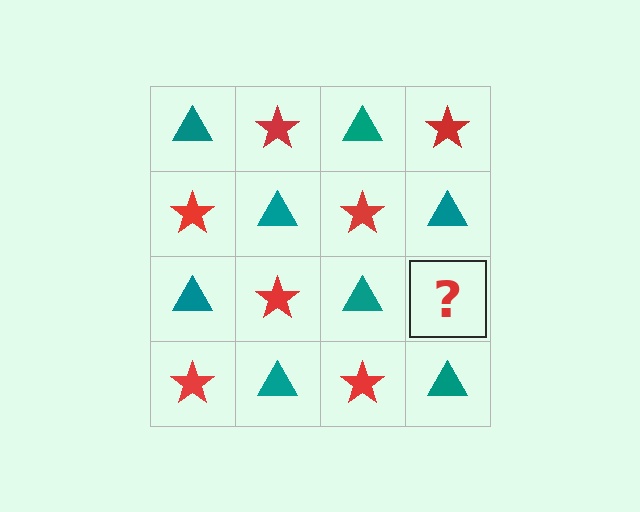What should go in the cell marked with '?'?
The missing cell should contain a red star.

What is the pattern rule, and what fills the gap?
The rule is that it alternates teal triangle and red star in a checkerboard pattern. The gap should be filled with a red star.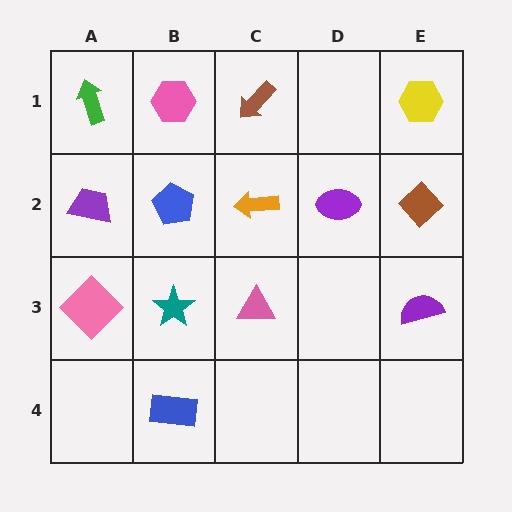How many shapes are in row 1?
4 shapes.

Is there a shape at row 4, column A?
No, that cell is empty.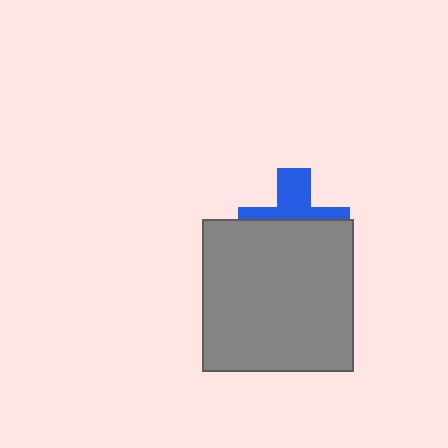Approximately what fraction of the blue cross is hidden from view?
Roughly 58% of the blue cross is hidden behind the gray square.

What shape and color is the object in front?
The object in front is a gray square.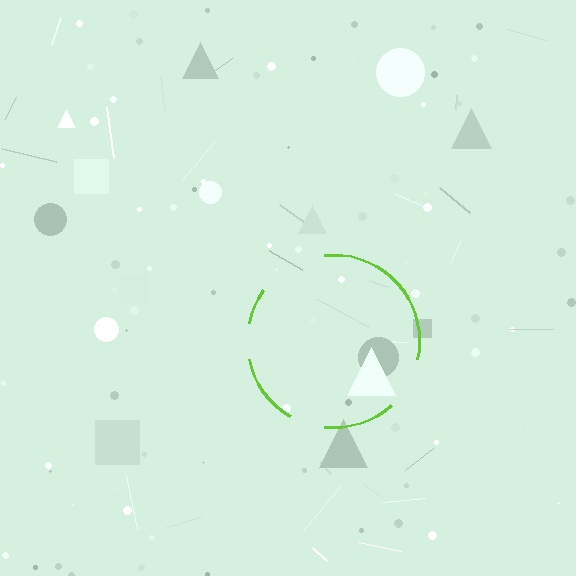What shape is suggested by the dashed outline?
The dashed outline suggests a circle.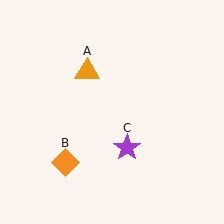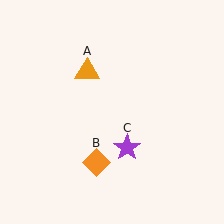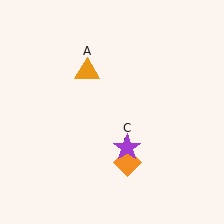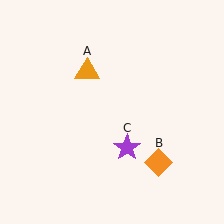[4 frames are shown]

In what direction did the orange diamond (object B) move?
The orange diamond (object B) moved right.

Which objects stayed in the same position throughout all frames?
Orange triangle (object A) and purple star (object C) remained stationary.